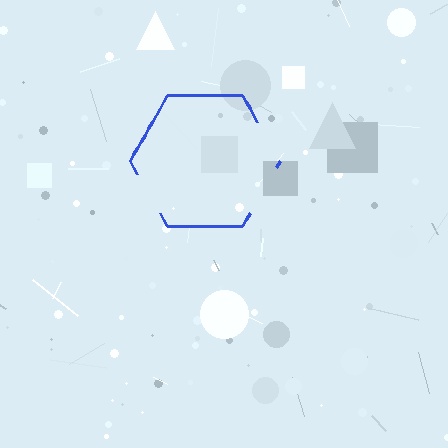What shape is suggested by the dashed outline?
The dashed outline suggests a hexagon.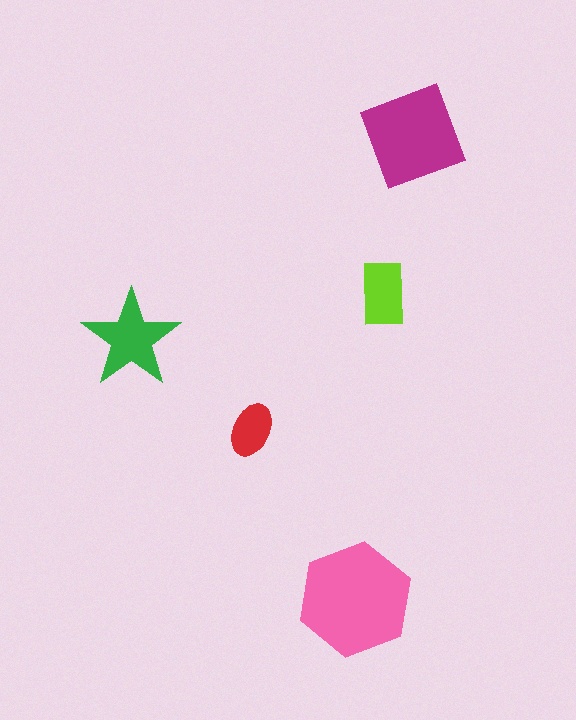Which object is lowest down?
The pink hexagon is bottommost.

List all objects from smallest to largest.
The red ellipse, the lime rectangle, the green star, the magenta diamond, the pink hexagon.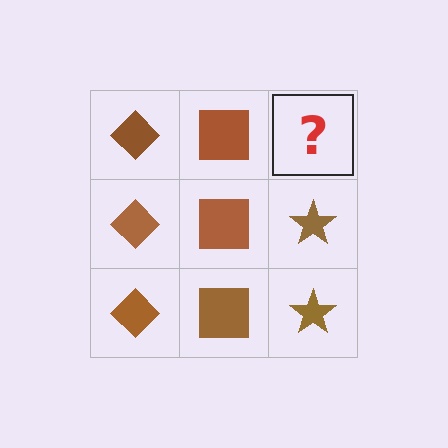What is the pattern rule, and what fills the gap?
The rule is that each column has a consistent shape. The gap should be filled with a brown star.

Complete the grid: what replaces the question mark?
The question mark should be replaced with a brown star.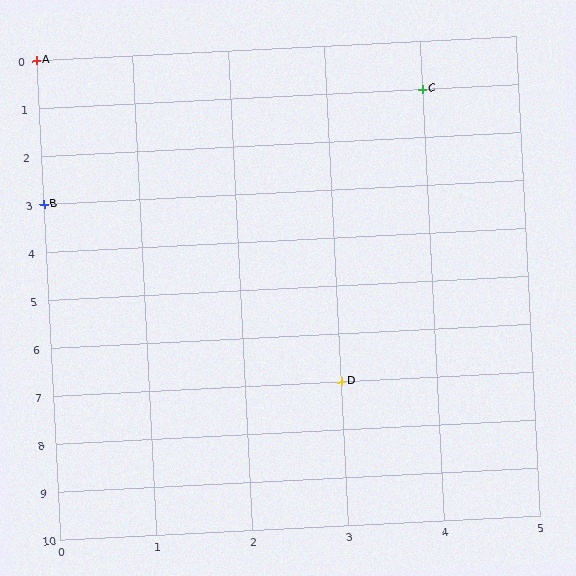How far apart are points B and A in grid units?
Points B and A are 3 rows apart.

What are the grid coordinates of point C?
Point C is at grid coordinates (4, 1).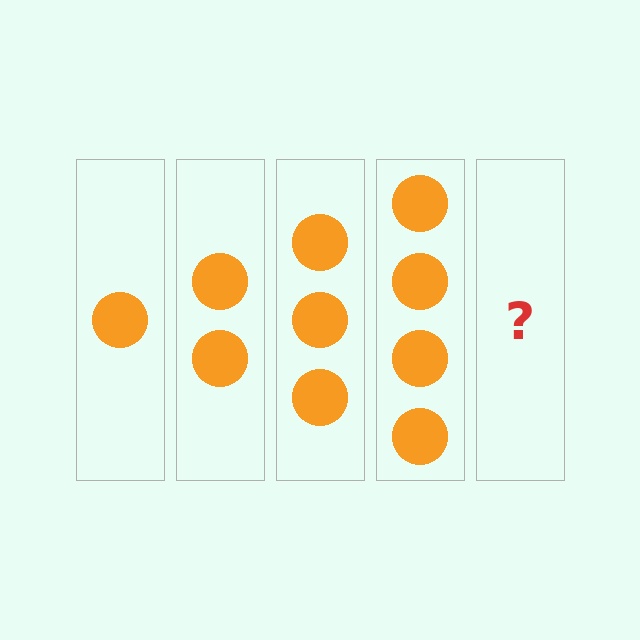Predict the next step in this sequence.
The next step is 5 circles.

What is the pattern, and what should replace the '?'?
The pattern is that each step adds one more circle. The '?' should be 5 circles.